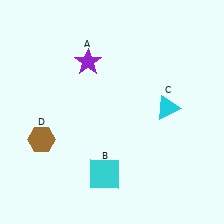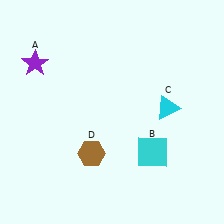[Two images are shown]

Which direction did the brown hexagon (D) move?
The brown hexagon (D) moved right.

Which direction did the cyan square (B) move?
The cyan square (B) moved right.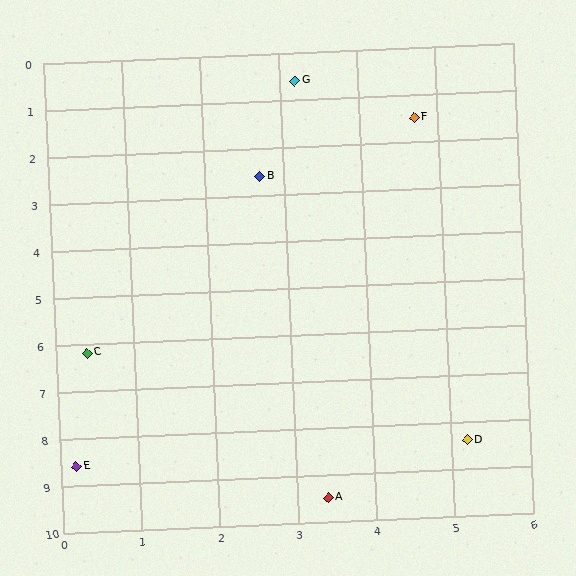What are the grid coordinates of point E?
Point E is at approximately (0.2, 8.6).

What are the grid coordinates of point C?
Point C is at approximately (0.4, 6.2).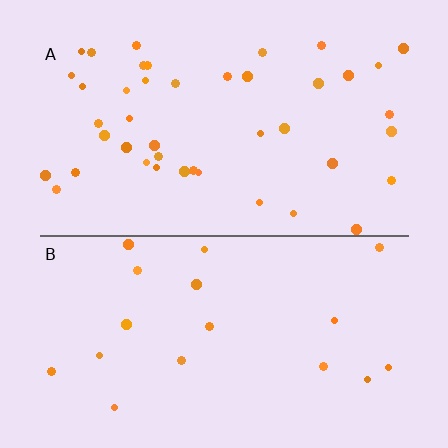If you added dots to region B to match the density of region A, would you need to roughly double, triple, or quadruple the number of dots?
Approximately double.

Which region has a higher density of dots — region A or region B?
A (the top).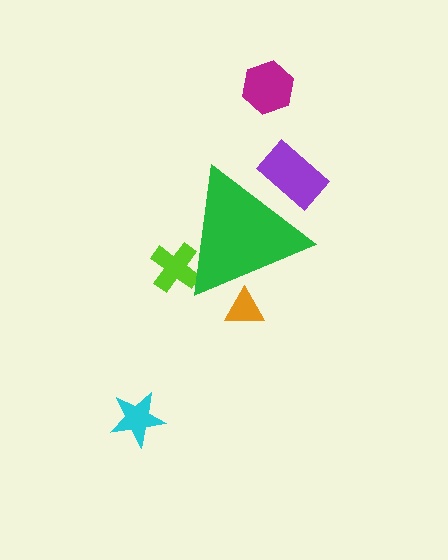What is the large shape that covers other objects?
A green triangle.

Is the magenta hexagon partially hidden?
No, the magenta hexagon is fully visible.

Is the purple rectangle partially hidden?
Yes, the purple rectangle is partially hidden behind the green triangle.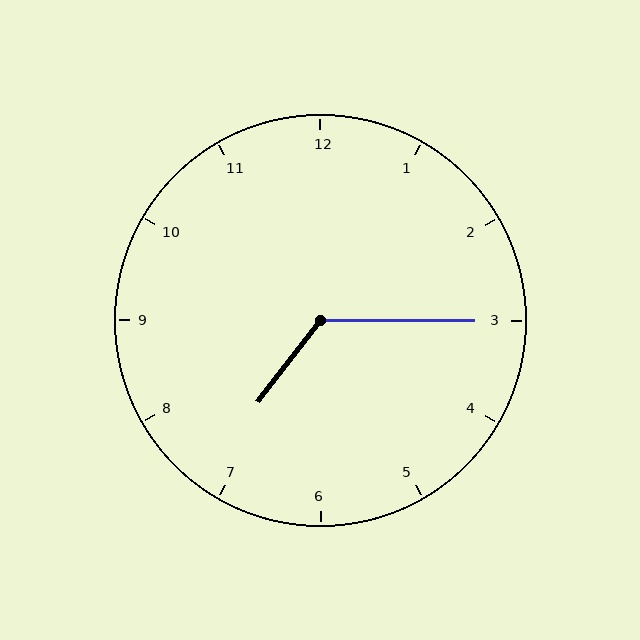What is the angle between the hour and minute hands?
Approximately 128 degrees.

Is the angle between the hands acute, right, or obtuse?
It is obtuse.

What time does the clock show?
7:15.